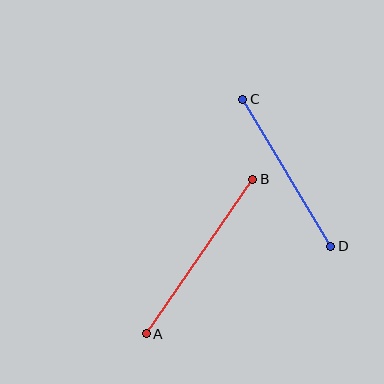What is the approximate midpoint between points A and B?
The midpoint is at approximately (200, 257) pixels.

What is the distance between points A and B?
The distance is approximately 188 pixels.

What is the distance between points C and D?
The distance is approximately 171 pixels.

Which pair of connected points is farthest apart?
Points A and B are farthest apart.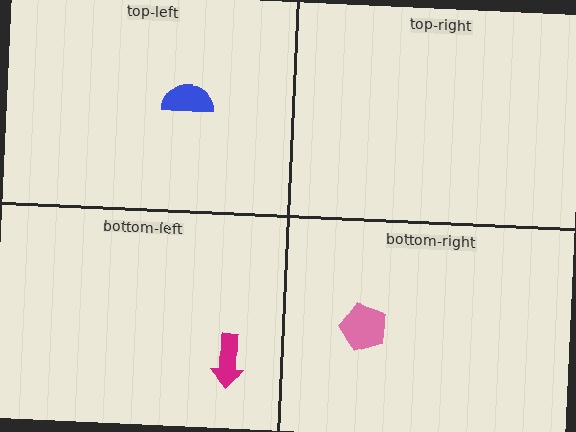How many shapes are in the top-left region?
1.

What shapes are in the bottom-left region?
The magenta arrow.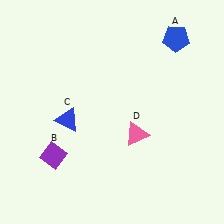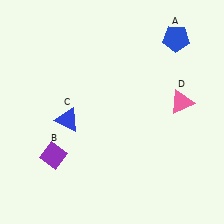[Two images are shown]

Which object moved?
The pink triangle (D) moved right.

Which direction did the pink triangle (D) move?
The pink triangle (D) moved right.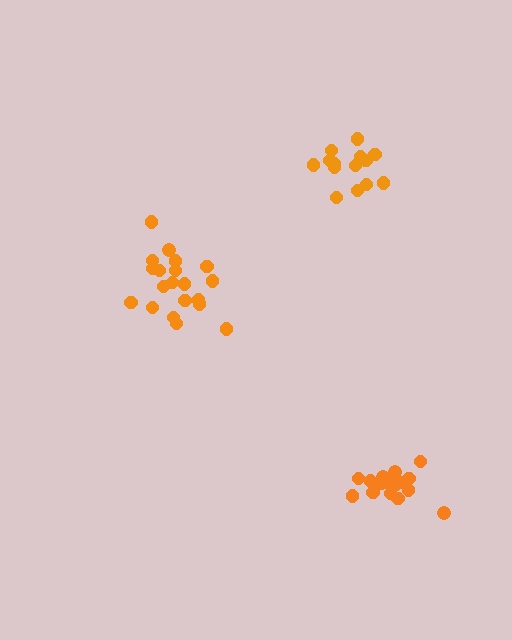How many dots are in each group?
Group 1: 20 dots, Group 2: 15 dots, Group 3: 17 dots (52 total).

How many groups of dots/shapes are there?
There are 3 groups.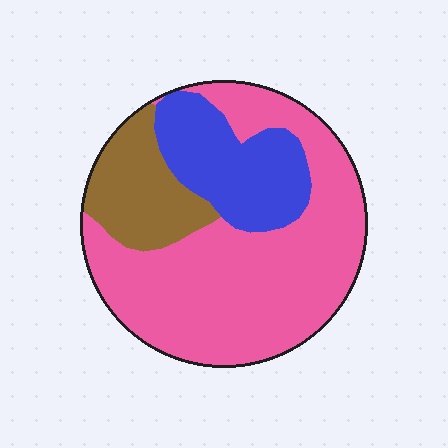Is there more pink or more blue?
Pink.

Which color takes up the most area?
Pink, at roughly 60%.